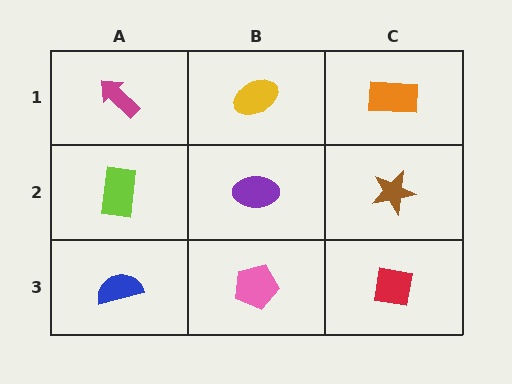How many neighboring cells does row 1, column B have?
3.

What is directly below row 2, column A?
A blue semicircle.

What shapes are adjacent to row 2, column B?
A yellow ellipse (row 1, column B), a pink pentagon (row 3, column B), a lime rectangle (row 2, column A), a brown star (row 2, column C).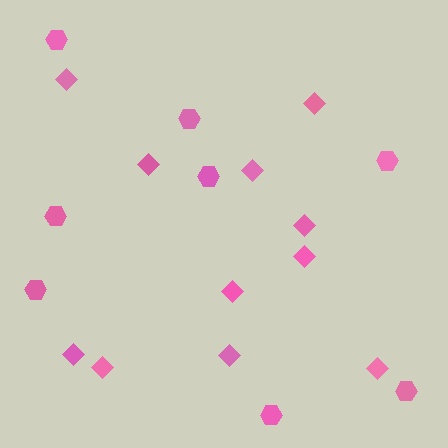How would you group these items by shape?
There are 2 groups: one group of diamonds (11) and one group of hexagons (8).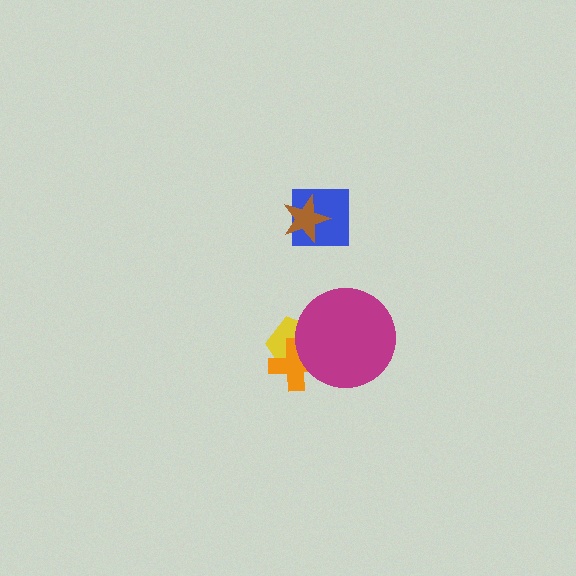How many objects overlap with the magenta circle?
2 objects overlap with the magenta circle.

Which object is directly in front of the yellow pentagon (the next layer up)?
The orange cross is directly in front of the yellow pentagon.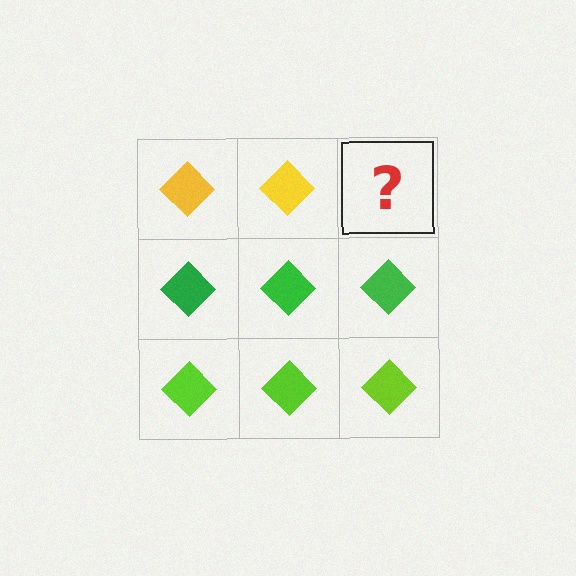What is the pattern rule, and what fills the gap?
The rule is that each row has a consistent color. The gap should be filled with a yellow diamond.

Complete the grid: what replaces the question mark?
The question mark should be replaced with a yellow diamond.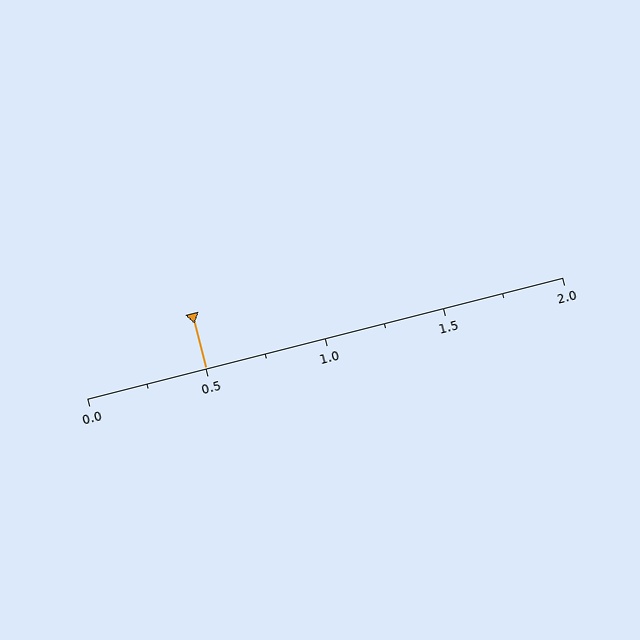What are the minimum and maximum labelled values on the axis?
The axis runs from 0.0 to 2.0.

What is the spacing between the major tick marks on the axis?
The major ticks are spaced 0.5 apart.